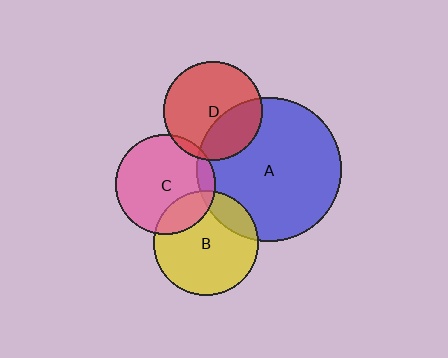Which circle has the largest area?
Circle A (blue).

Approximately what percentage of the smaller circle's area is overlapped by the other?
Approximately 20%.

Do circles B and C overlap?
Yes.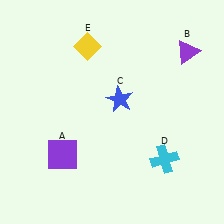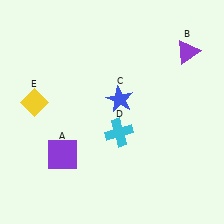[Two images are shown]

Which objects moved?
The objects that moved are: the cyan cross (D), the yellow diamond (E).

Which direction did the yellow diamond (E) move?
The yellow diamond (E) moved down.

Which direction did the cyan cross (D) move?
The cyan cross (D) moved left.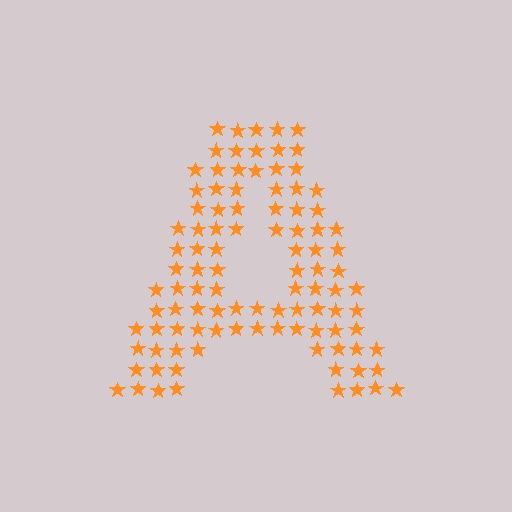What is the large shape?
The large shape is the letter A.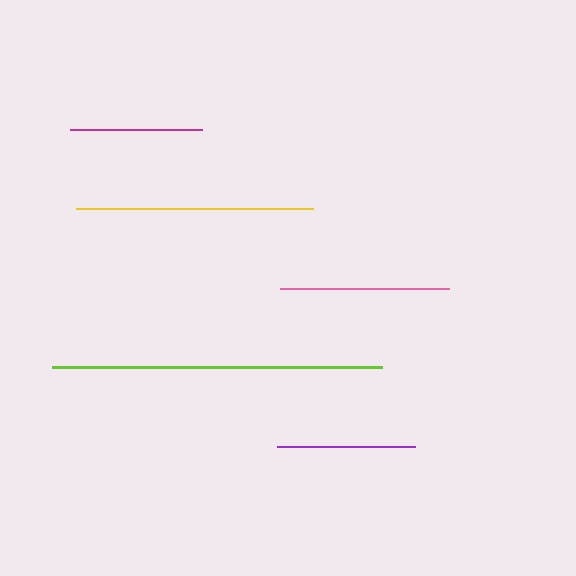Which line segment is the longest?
The lime line is the longest at approximately 330 pixels.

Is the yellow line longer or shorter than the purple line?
The yellow line is longer than the purple line.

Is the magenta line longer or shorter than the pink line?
The pink line is longer than the magenta line.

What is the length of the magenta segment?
The magenta segment is approximately 132 pixels long.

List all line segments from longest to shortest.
From longest to shortest: lime, yellow, pink, purple, magenta.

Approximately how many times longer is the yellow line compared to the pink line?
The yellow line is approximately 1.4 times the length of the pink line.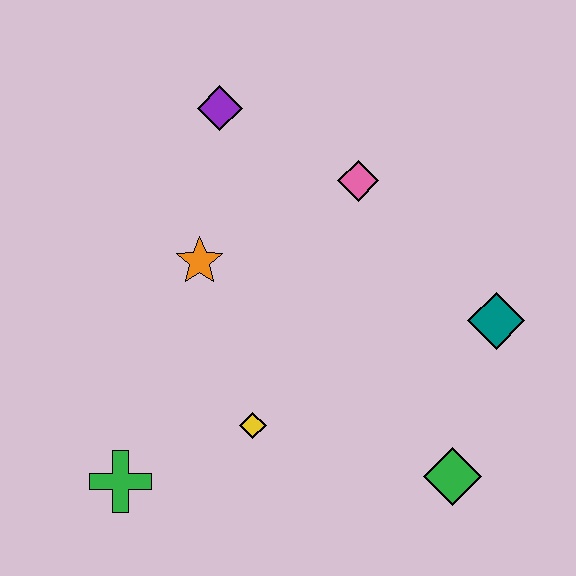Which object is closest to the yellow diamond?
The green cross is closest to the yellow diamond.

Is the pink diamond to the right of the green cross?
Yes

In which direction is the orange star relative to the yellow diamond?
The orange star is above the yellow diamond.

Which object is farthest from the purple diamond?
The green diamond is farthest from the purple diamond.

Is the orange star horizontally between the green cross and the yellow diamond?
Yes